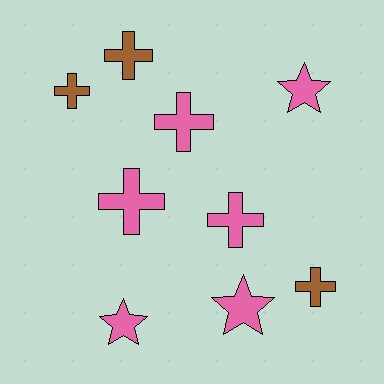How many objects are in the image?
There are 9 objects.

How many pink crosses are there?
There are 3 pink crosses.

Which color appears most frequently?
Pink, with 6 objects.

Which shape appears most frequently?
Cross, with 6 objects.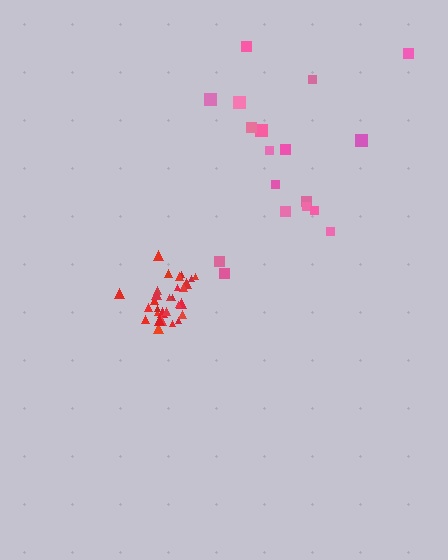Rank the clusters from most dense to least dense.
red, pink.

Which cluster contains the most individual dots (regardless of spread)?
Red (31).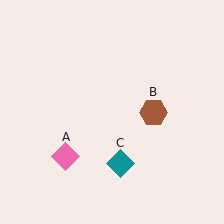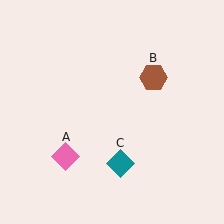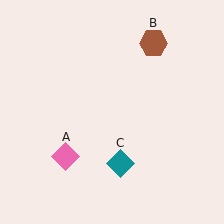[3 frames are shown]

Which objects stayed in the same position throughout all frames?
Pink diamond (object A) and teal diamond (object C) remained stationary.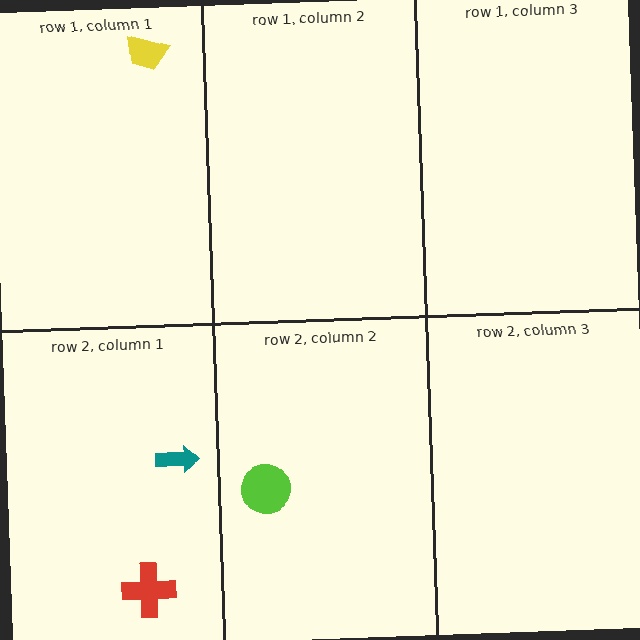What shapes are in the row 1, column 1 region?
The yellow trapezoid.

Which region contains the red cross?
The row 2, column 1 region.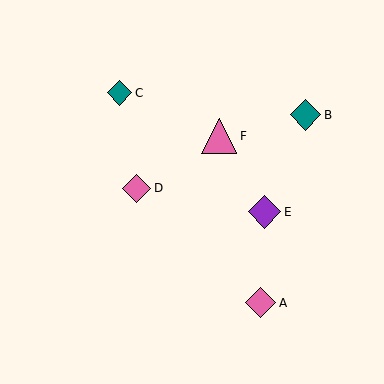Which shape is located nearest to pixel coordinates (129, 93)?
The teal diamond (labeled C) at (119, 93) is nearest to that location.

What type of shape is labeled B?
Shape B is a teal diamond.